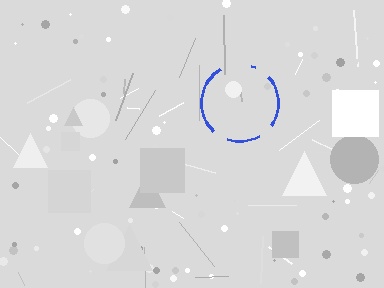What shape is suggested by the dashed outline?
The dashed outline suggests a circle.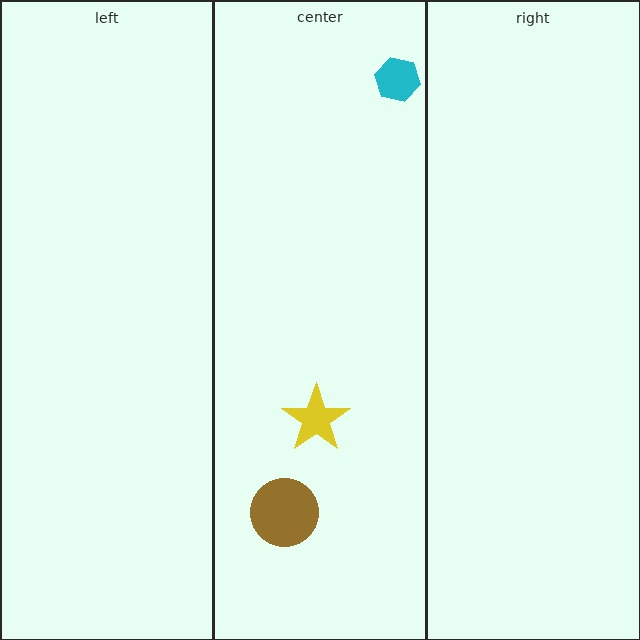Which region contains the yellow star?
The center region.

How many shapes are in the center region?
3.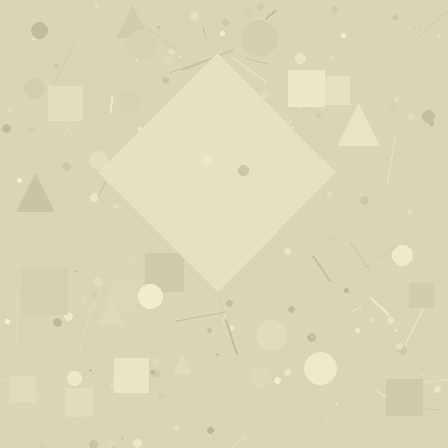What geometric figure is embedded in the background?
A diamond is embedded in the background.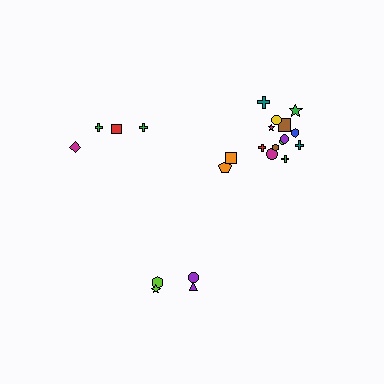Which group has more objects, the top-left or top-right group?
The top-right group.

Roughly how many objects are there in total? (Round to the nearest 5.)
Roughly 25 objects in total.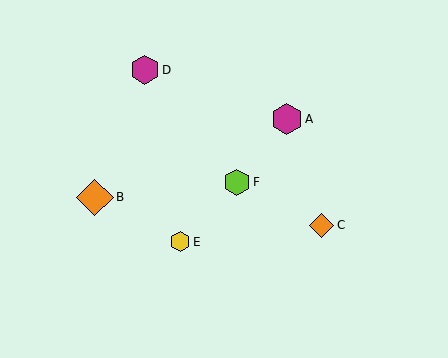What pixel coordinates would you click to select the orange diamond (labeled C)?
Click at (322, 225) to select the orange diamond C.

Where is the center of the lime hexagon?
The center of the lime hexagon is at (237, 182).